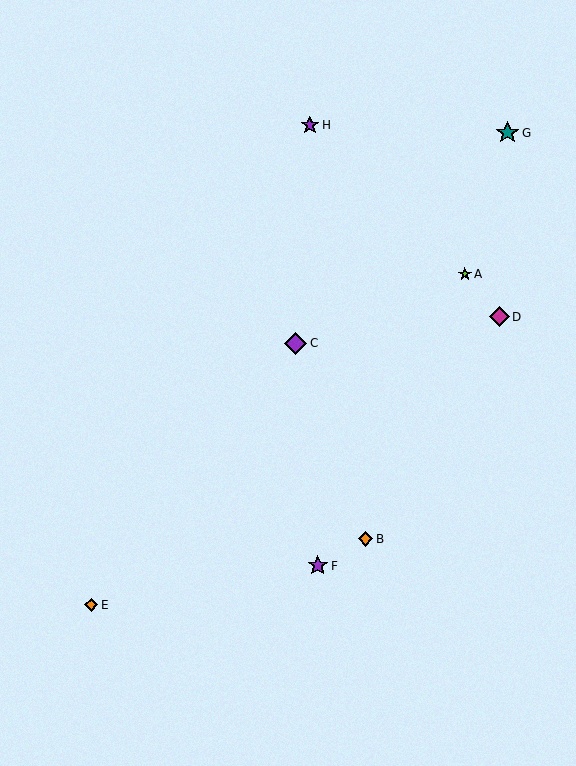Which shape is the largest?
The teal star (labeled G) is the largest.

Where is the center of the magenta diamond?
The center of the magenta diamond is at (499, 317).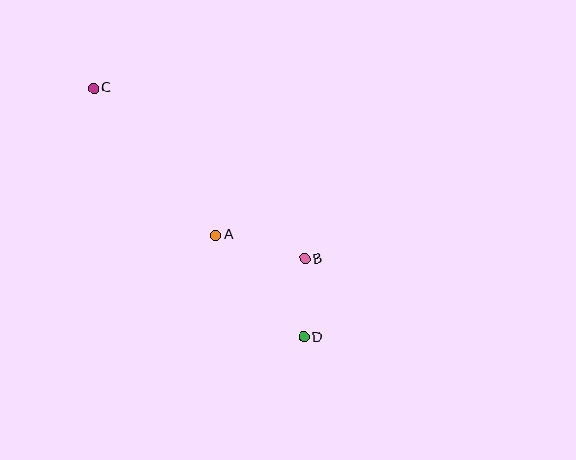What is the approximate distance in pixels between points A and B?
The distance between A and B is approximately 92 pixels.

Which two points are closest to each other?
Points B and D are closest to each other.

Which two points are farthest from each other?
Points C and D are farthest from each other.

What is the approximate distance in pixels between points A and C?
The distance between A and C is approximately 191 pixels.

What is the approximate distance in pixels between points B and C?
The distance between B and C is approximately 271 pixels.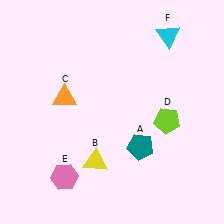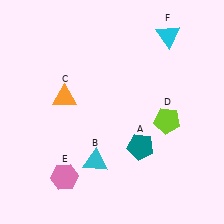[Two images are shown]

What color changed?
The triangle (B) changed from yellow in Image 1 to cyan in Image 2.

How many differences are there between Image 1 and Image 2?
There is 1 difference between the two images.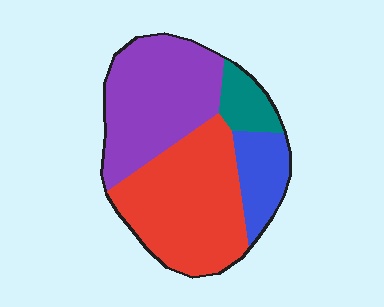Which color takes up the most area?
Red, at roughly 40%.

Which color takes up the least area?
Teal, at roughly 10%.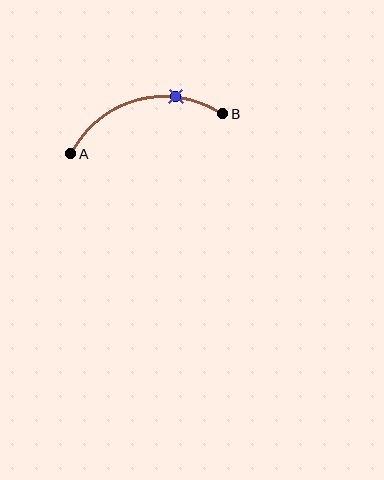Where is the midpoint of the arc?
The arc midpoint is the point on the curve farthest from the straight line joining A and B. It sits above that line.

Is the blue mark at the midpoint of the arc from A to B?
No. The blue mark lies on the arc but is closer to endpoint B. The arc midpoint would be at the point on the curve equidistant along the arc from both A and B.